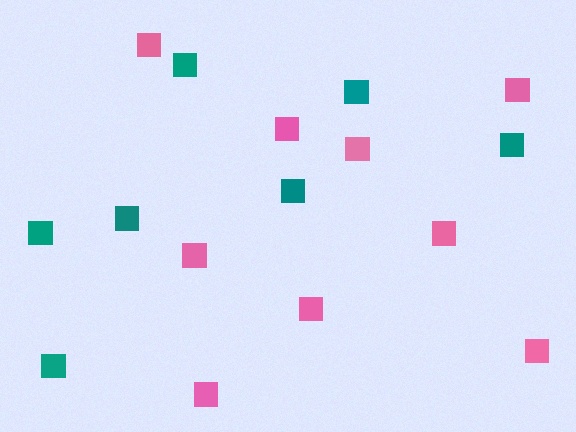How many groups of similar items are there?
There are 2 groups: one group of pink squares (9) and one group of teal squares (7).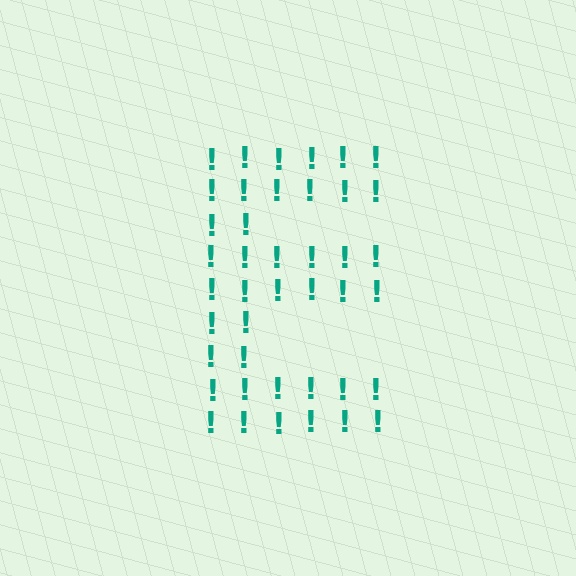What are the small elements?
The small elements are exclamation marks.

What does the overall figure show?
The overall figure shows the letter E.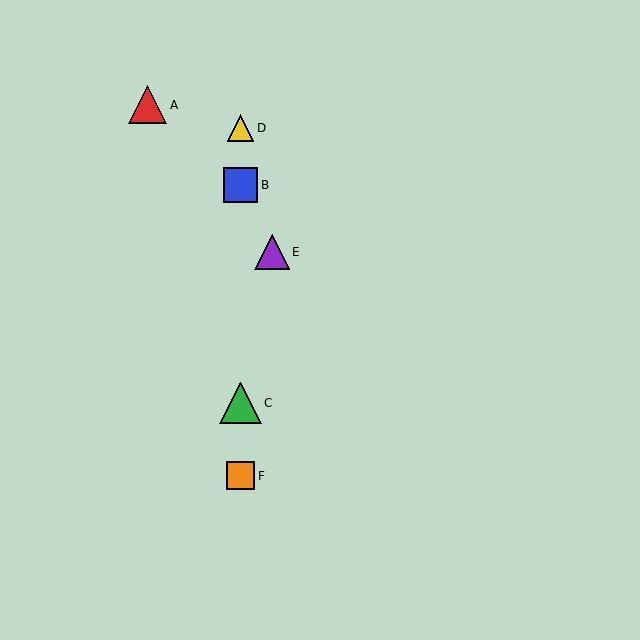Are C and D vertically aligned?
Yes, both are at x≈241.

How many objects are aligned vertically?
4 objects (B, C, D, F) are aligned vertically.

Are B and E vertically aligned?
No, B is at x≈241 and E is at x≈272.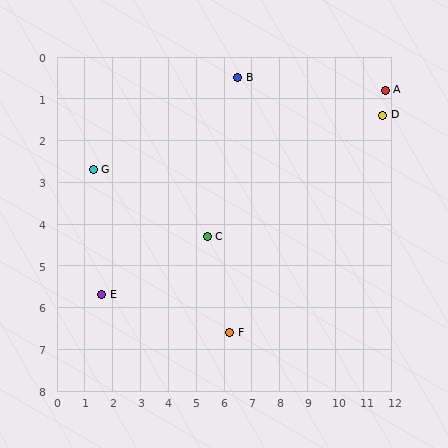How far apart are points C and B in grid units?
Points C and B are about 4.0 grid units apart.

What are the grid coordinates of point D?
Point D is at approximately (11.7, 1.4).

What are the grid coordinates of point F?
Point F is at approximately (6.2, 6.6).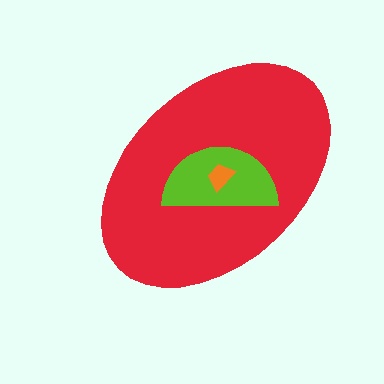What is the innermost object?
The orange trapezoid.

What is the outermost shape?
The red ellipse.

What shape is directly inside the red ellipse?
The lime semicircle.